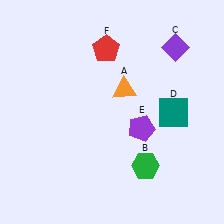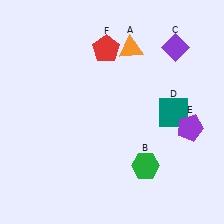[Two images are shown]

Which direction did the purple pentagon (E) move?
The purple pentagon (E) moved right.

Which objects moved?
The objects that moved are: the orange triangle (A), the purple pentagon (E).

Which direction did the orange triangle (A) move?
The orange triangle (A) moved up.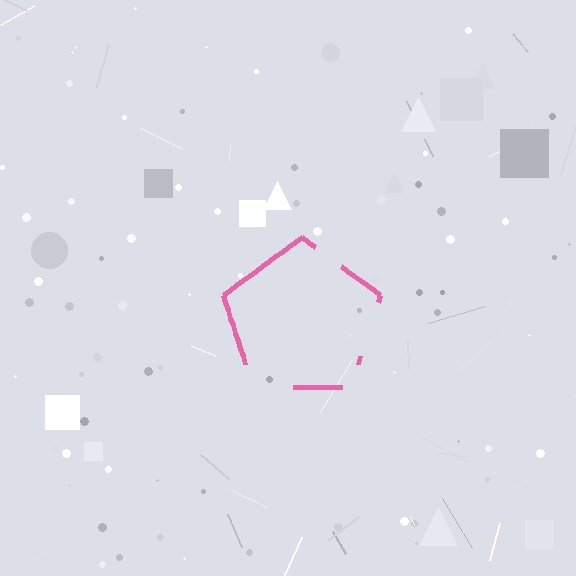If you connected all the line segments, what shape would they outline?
They would outline a pentagon.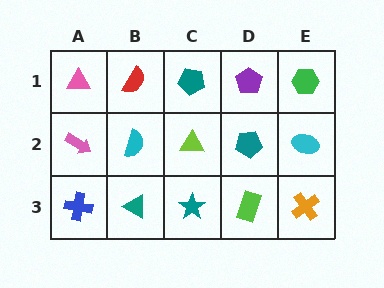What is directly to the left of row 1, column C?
A red semicircle.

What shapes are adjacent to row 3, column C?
A lime triangle (row 2, column C), a teal triangle (row 3, column B), a lime rectangle (row 3, column D).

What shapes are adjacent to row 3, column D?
A teal pentagon (row 2, column D), a teal star (row 3, column C), an orange cross (row 3, column E).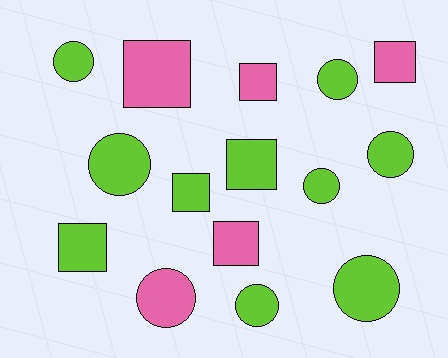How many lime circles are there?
There are 7 lime circles.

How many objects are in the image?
There are 15 objects.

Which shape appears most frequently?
Circle, with 8 objects.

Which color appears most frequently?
Lime, with 10 objects.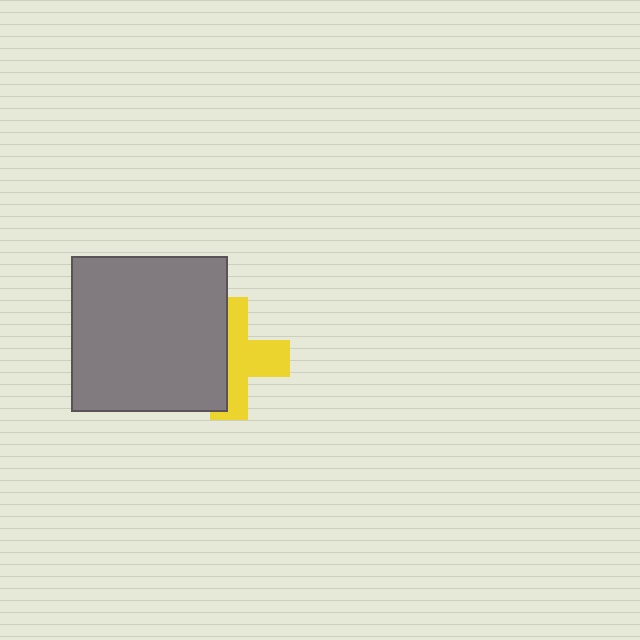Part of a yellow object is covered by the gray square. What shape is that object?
It is a cross.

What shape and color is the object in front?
The object in front is a gray square.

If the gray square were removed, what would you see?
You would see the complete yellow cross.